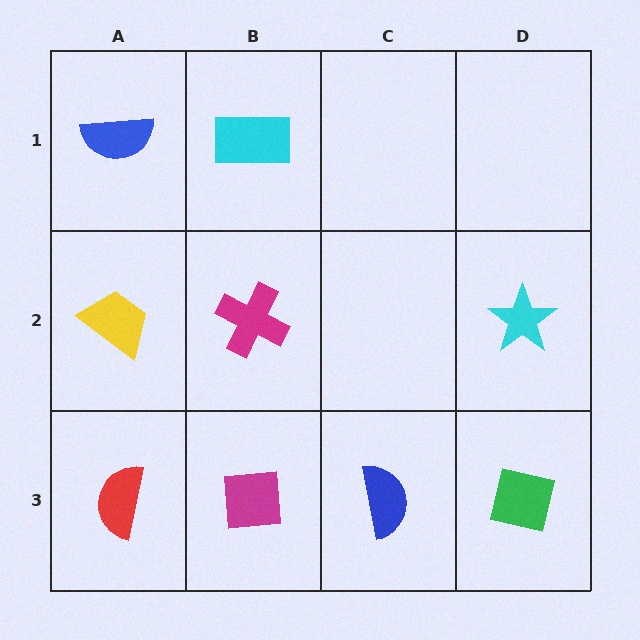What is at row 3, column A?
A red semicircle.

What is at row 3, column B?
A magenta square.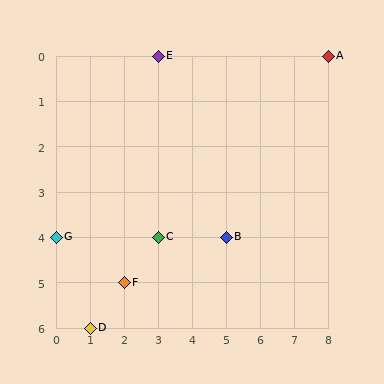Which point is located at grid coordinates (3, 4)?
Point C is at (3, 4).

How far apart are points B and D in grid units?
Points B and D are 4 columns and 2 rows apart (about 4.5 grid units diagonally).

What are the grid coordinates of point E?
Point E is at grid coordinates (3, 0).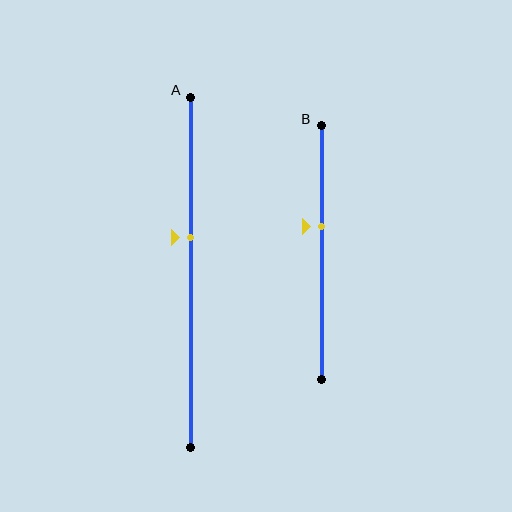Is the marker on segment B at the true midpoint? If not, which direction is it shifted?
No, the marker on segment B is shifted upward by about 10% of the segment length.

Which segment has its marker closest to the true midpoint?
Segment A has its marker closest to the true midpoint.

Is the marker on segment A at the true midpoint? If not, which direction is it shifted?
No, the marker on segment A is shifted upward by about 10% of the segment length.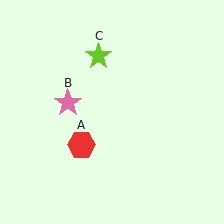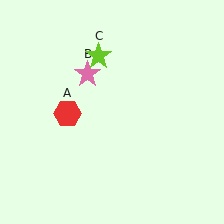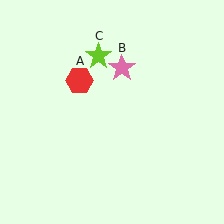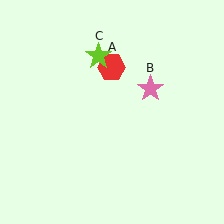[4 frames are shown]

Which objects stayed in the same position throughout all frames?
Lime star (object C) remained stationary.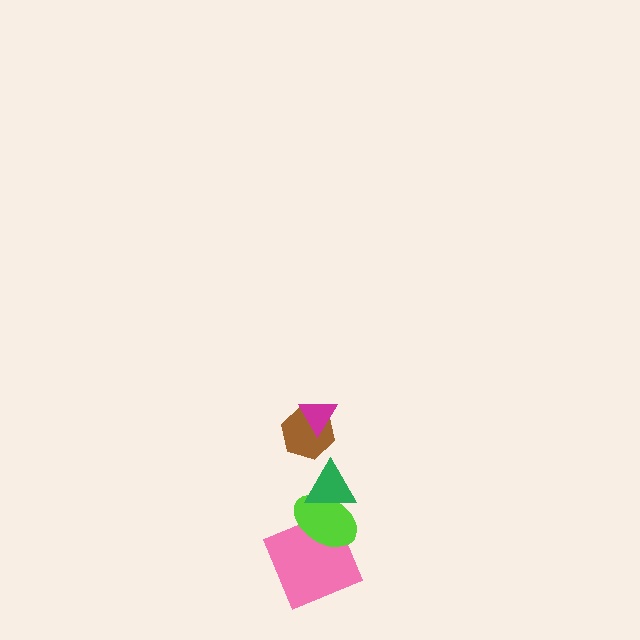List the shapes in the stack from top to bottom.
From top to bottom: the magenta triangle, the brown hexagon, the green triangle, the lime ellipse, the pink square.